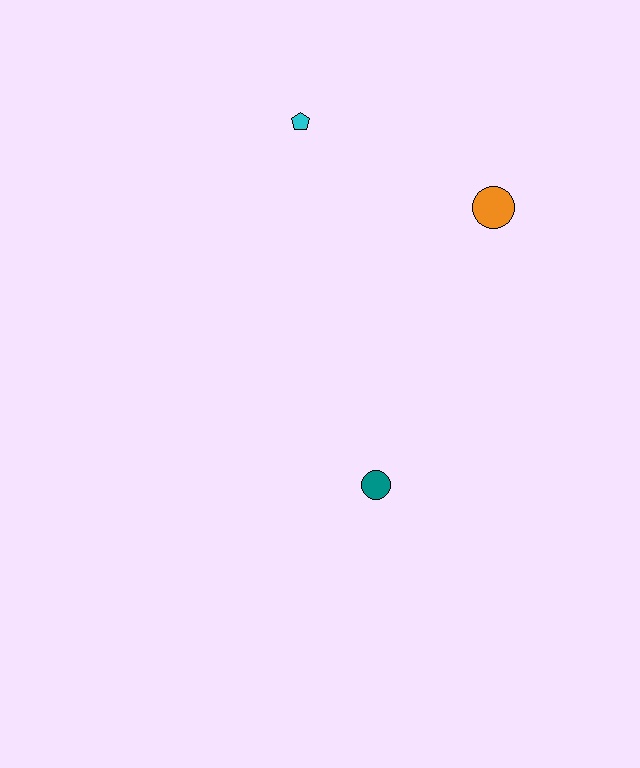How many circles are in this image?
There are 2 circles.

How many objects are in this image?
There are 3 objects.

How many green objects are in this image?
There are no green objects.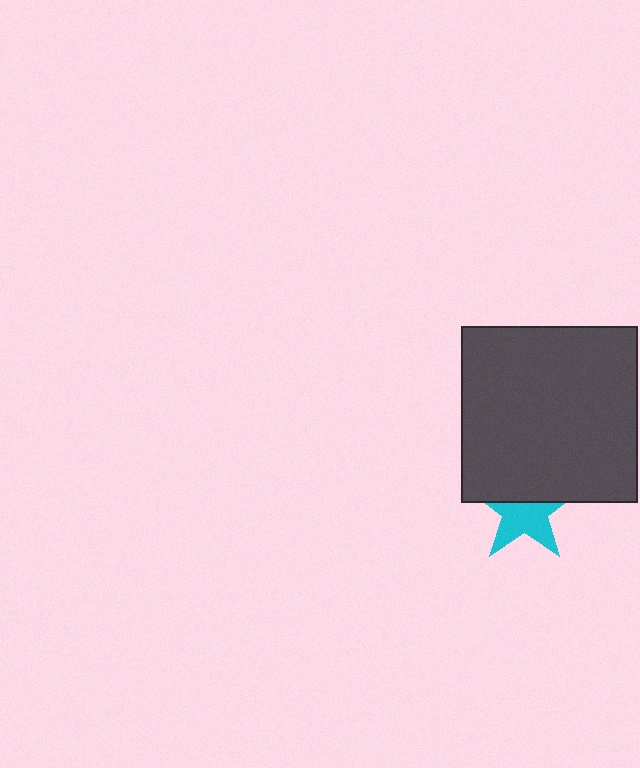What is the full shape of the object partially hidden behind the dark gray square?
The partially hidden object is a cyan star.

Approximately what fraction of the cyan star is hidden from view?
Roughly 46% of the cyan star is hidden behind the dark gray square.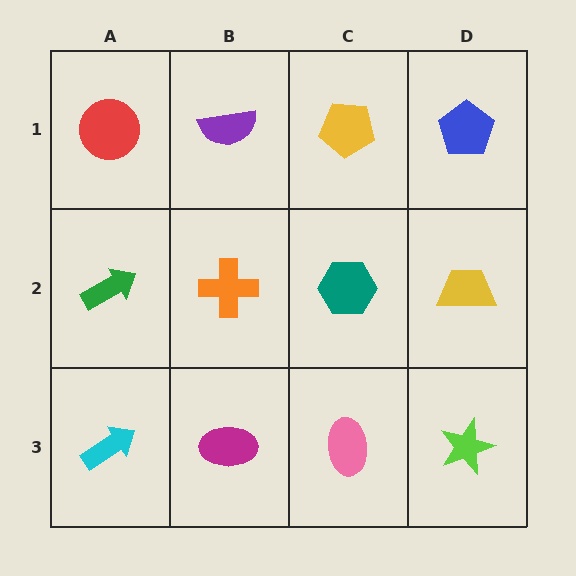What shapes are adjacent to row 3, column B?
An orange cross (row 2, column B), a cyan arrow (row 3, column A), a pink ellipse (row 3, column C).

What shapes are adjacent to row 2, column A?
A red circle (row 1, column A), a cyan arrow (row 3, column A), an orange cross (row 2, column B).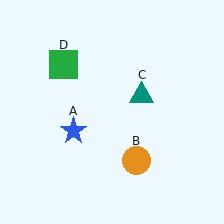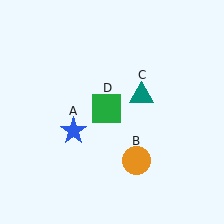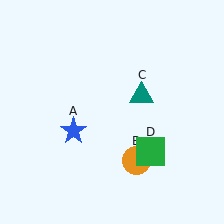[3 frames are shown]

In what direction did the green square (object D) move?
The green square (object D) moved down and to the right.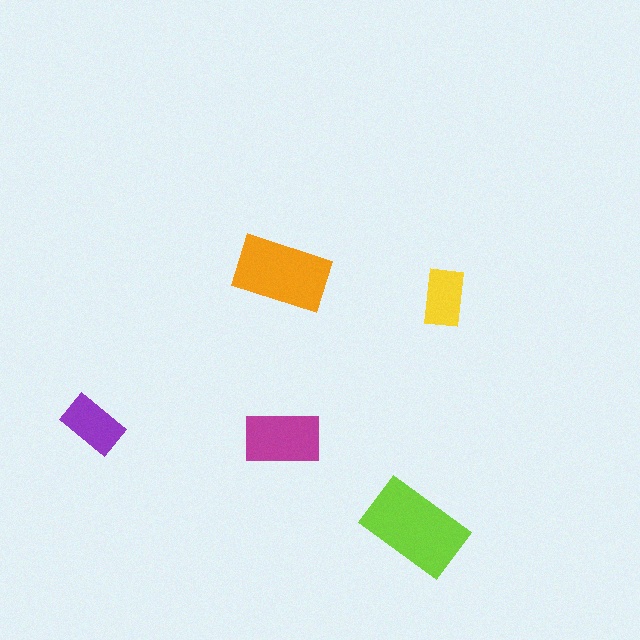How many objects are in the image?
There are 5 objects in the image.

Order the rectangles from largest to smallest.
the lime one, the orange one, the magenta one, the purple one, the yellow one.